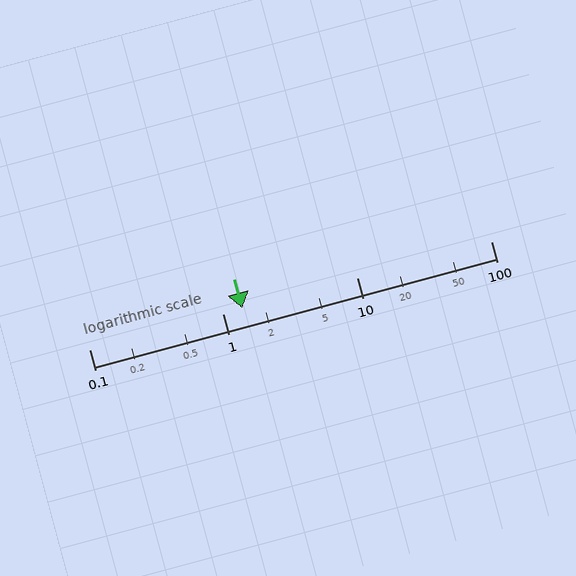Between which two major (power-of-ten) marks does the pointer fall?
The pointer is between 1 and 10.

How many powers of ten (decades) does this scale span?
The scale spans 3 decades, from 0.1 to 100.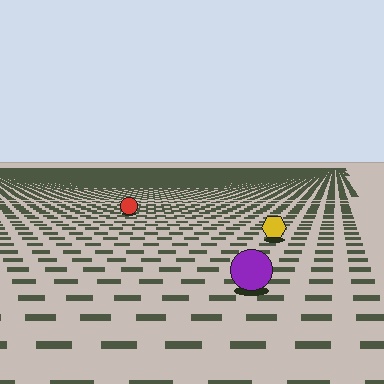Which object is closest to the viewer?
The purple circle is closest. The texture marks near it are larger and more spread out.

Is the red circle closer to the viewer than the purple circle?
No. The purple circle is closer — you can tell from the texture gradient: the ground texture is coarser near it.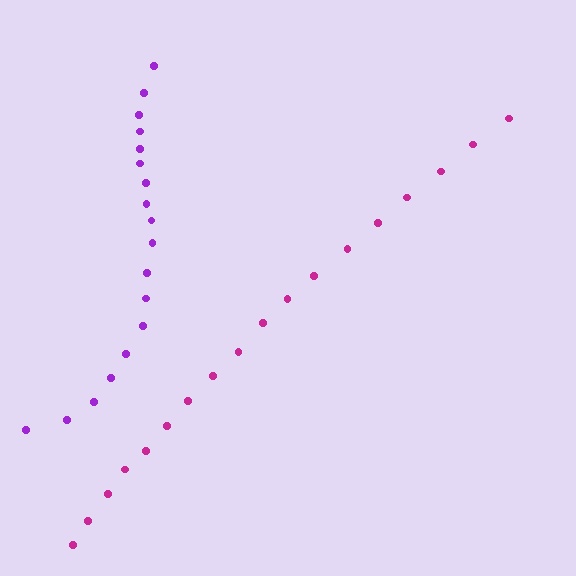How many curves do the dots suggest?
There are 2 distinct paths.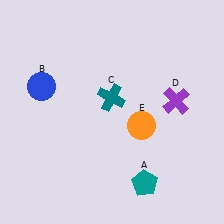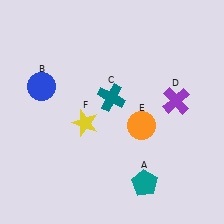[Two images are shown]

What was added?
A yellow star (F) was added in Image 2.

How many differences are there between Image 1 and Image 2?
There is 1 difference between the two images.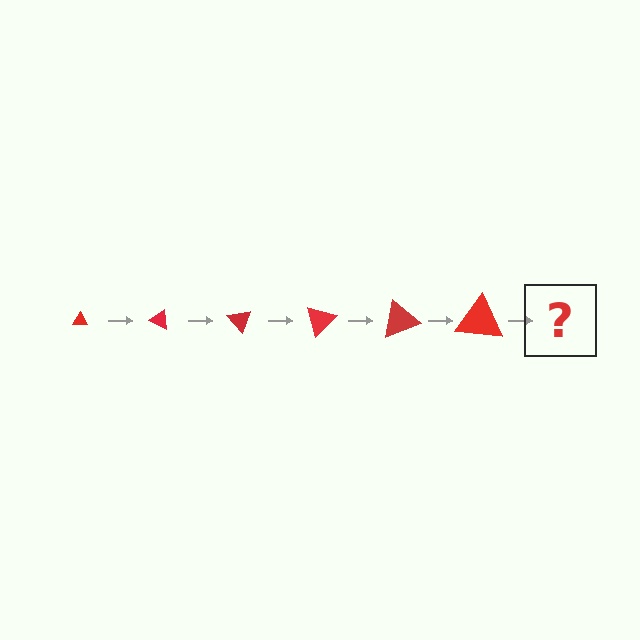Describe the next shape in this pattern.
It should be a triangle, larger than the previous one and rotated 150 degrees from the start.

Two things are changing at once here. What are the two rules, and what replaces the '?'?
The two rules are that the triangle grows larger each step and it rotates 25 degrees each step. The '?' should be a triangle, larger than the previous one and rotated 150 degrees from the start.